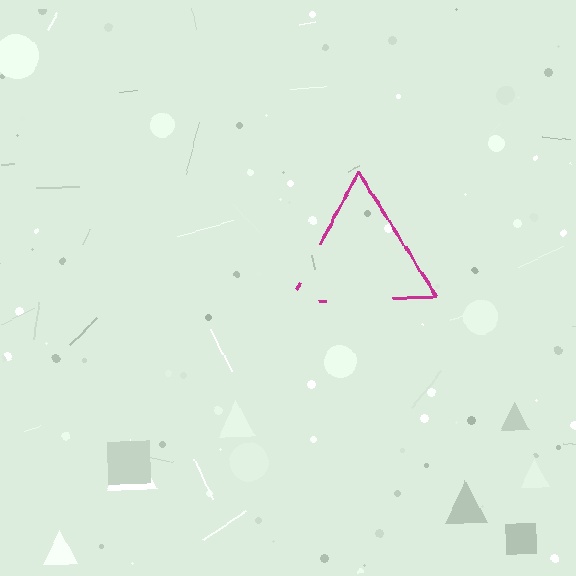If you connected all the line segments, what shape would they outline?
They would outline a triangle.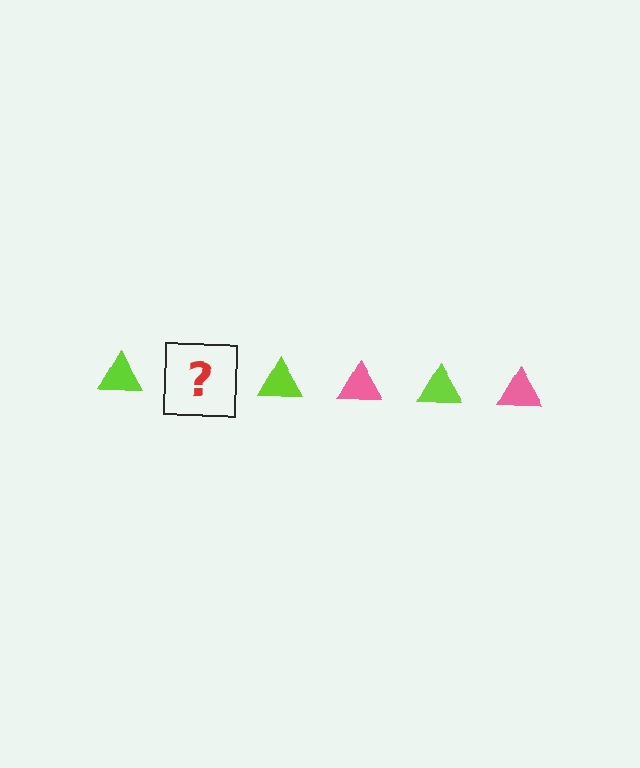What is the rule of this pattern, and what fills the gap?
The rule is that the pattern cycles through lime, pink triangles. The gap should be filled with a pink triangle.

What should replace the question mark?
The question mark should be replaced with a pink triangle.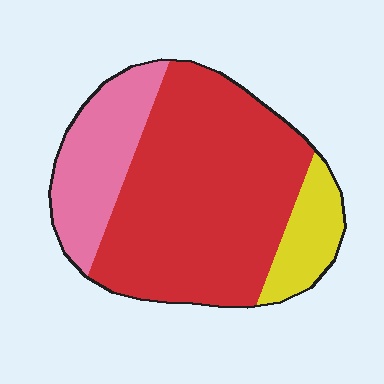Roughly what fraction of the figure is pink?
Pink covers 22% of the figure.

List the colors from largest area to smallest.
From largest to smallest: red, pink, yellow.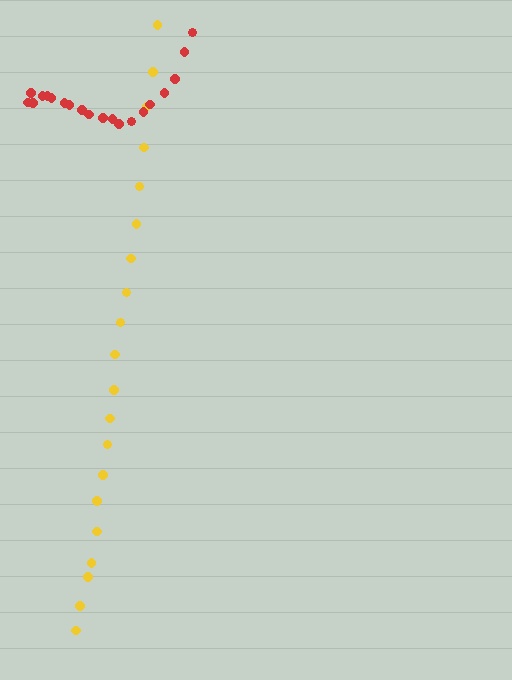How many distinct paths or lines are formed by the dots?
There are 2 distinct paths.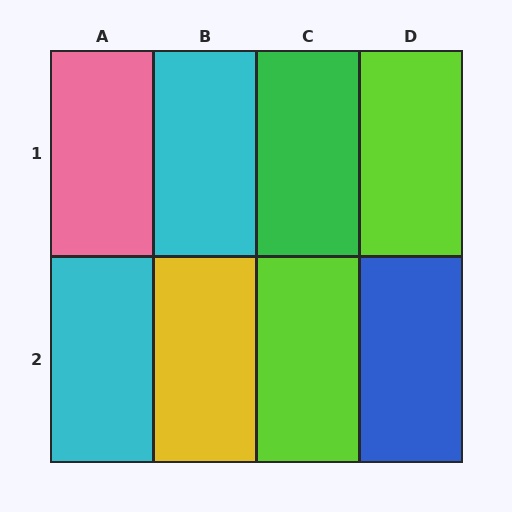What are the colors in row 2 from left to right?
Cyan, yellow, lime, blue.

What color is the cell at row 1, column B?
Cyan.